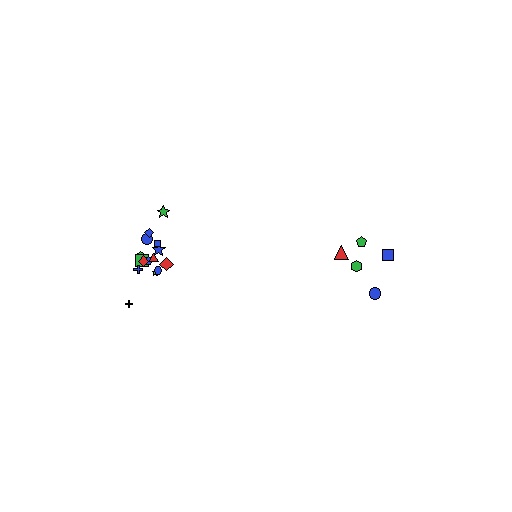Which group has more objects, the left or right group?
The left group.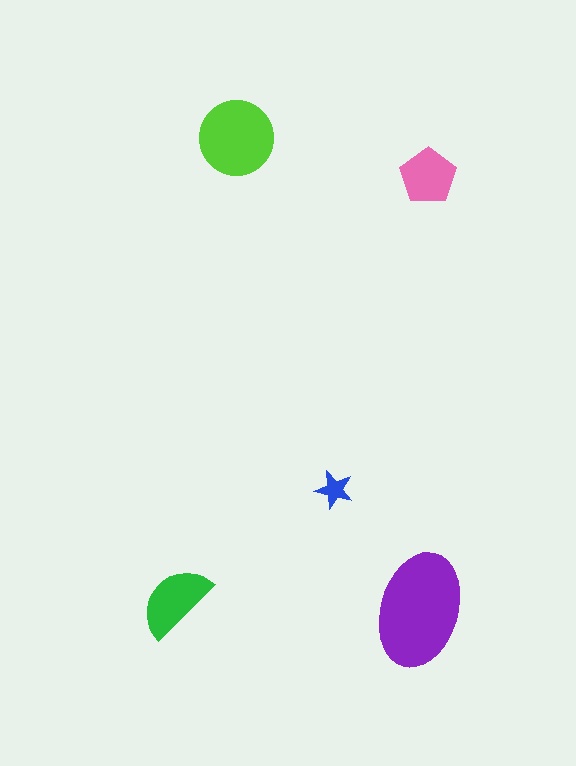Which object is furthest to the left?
The green semicircle is leftmost.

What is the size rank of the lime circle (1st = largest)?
2nd.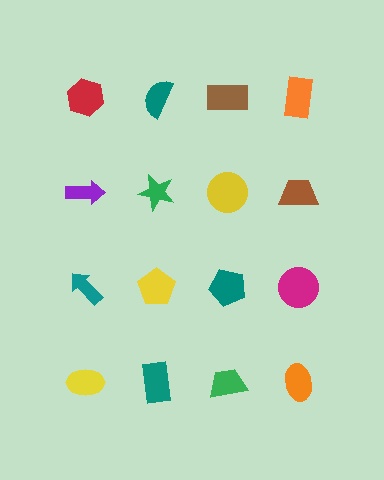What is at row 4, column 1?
A yellow ellipse.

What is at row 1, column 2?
A teal semicircle.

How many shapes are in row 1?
4 shapes.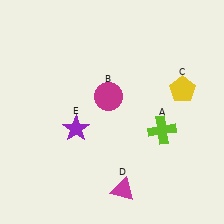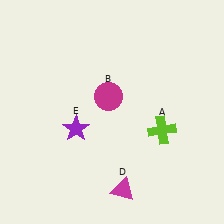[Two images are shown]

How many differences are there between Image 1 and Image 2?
There is 1 difference between the two images.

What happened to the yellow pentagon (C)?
The yellow pentagon (C) was removed in Image 2. It was in the top-right area of Image 1.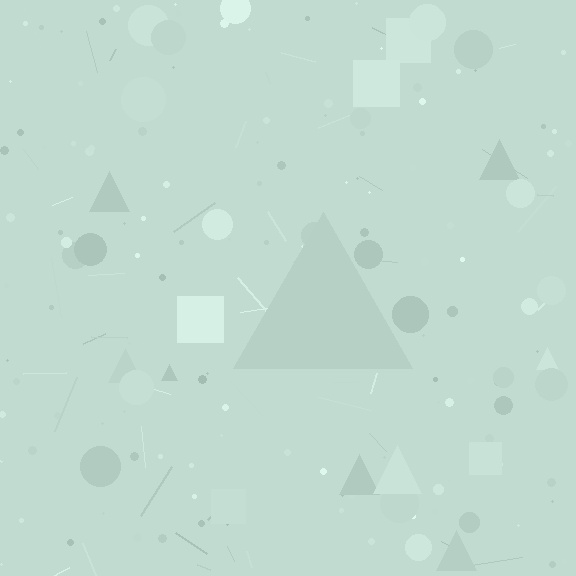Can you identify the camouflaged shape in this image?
The camouflaged shape is a triangle.